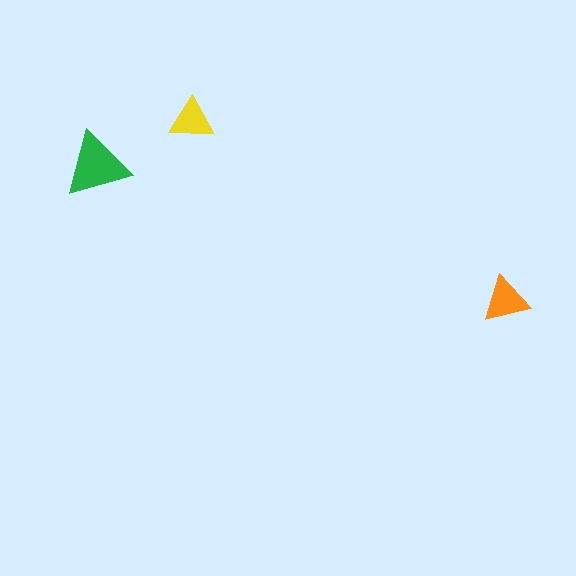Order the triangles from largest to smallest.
the green one, the orange one, the yellow one.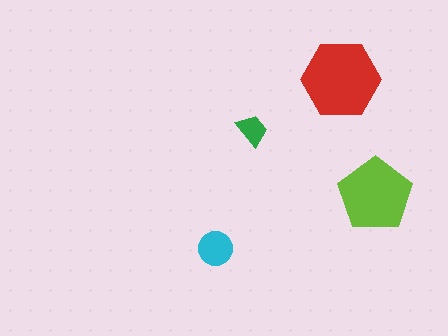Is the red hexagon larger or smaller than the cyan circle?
Larger.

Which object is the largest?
The red hexagon.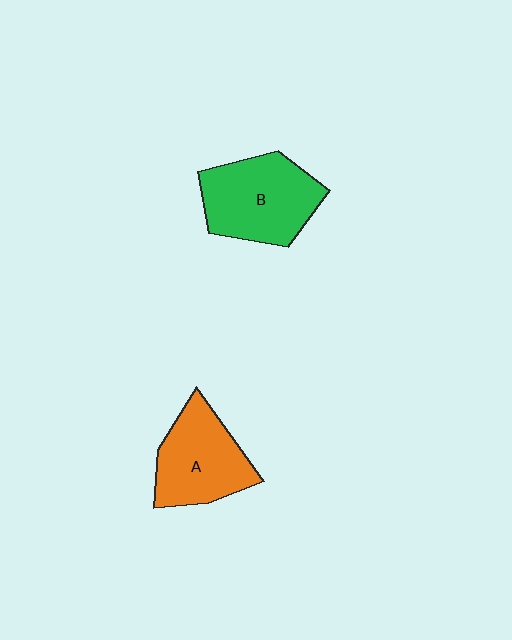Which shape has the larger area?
Shape B (green).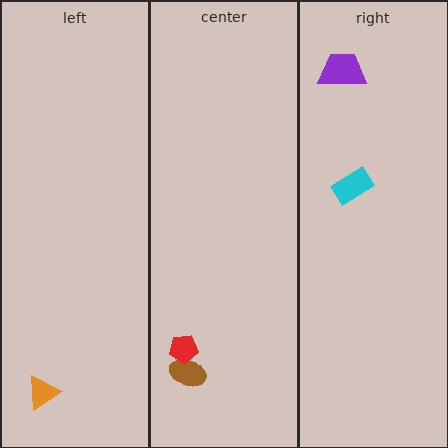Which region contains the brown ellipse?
The center region.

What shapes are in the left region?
The orange triangle.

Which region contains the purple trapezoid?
The right region.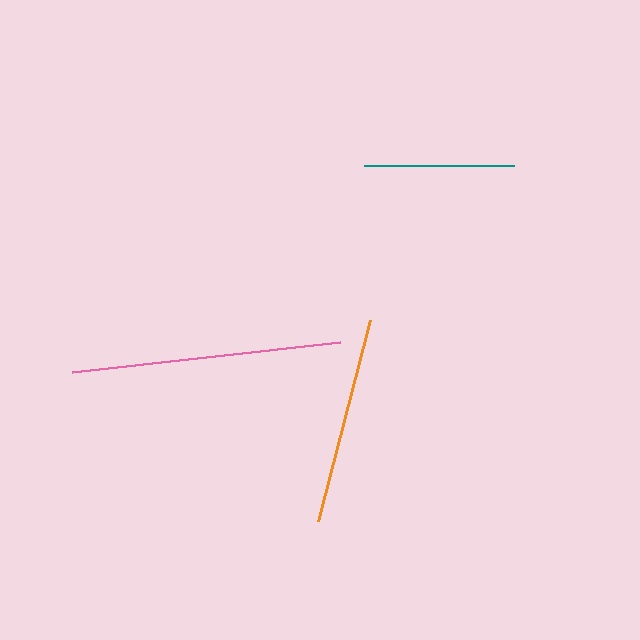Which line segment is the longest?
The pink line is the longest at approximately 270 pixels.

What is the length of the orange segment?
The orange segment is approximately 208 pixels long.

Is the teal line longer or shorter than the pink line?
The pink line is longer than the teal line.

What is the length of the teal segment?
The teal segment is approximately 150 pixels long.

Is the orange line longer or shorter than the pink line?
The pink line is longer than the orange line.